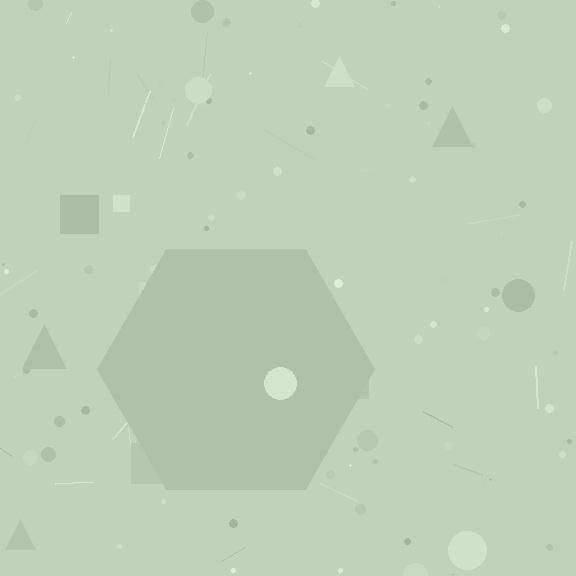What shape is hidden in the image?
A hexagon is hidden in the image.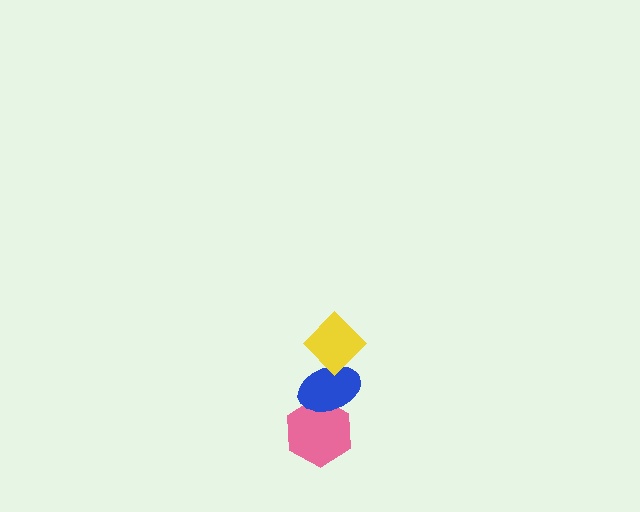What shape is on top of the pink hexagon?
The blue ellipse is on top of the pink hexagon.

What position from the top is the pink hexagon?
The pink hexagon is 3rd from the top.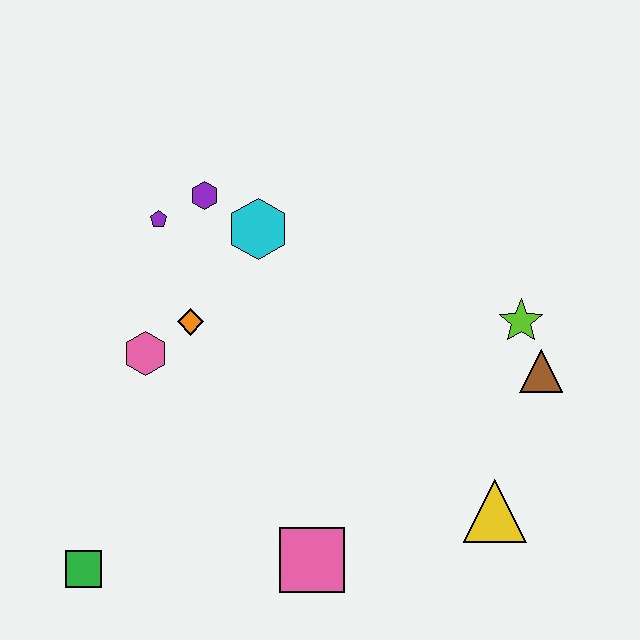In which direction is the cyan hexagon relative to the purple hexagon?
The cyan hexagon is to the right of the purple hexagon.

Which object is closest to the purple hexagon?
The purple pentagon is closest to the purple hexagon.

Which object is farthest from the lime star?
The green square is farthest from the lime star.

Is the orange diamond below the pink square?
No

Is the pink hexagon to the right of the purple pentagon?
No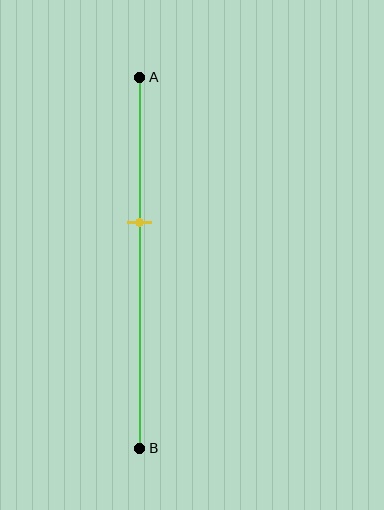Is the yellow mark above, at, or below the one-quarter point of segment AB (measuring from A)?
The yellow mark is below the one-quarter point of segment AB.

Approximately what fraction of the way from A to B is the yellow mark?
The yellow mark is approximately 40% of the way from A to B.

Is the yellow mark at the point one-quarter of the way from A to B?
No, the mark is at about 40% from A, not at the 25% one-quarter point.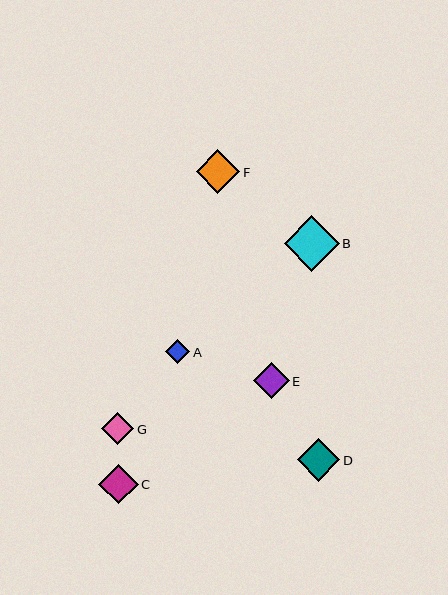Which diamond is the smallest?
Diamond A is the smallest with a size of approximately 24 pixels.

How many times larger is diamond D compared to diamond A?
Diamond D is approximately 1.7 times the size of diamond A.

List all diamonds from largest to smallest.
From largest to smallest: B, F, D, C, E, G, A.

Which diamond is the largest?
Diamond B is the largest with a size of approximately 55 pixels.